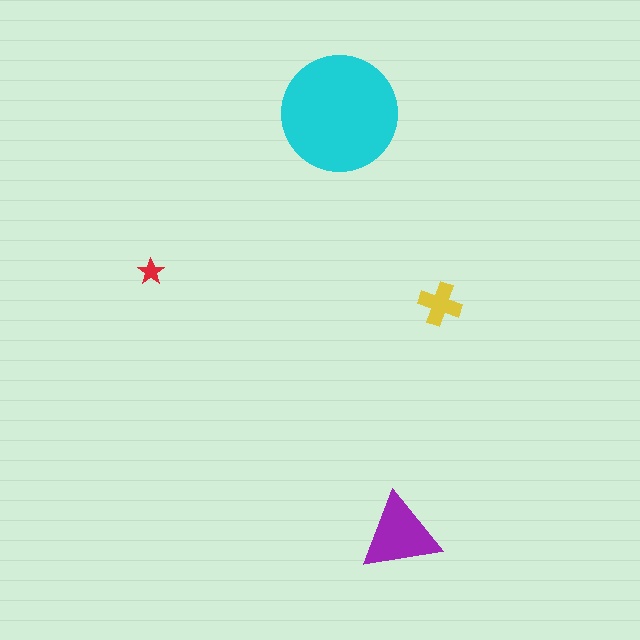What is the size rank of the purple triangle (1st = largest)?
2nd.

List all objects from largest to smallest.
The cyan circle, the purple triangle, the yellow cross, the red star.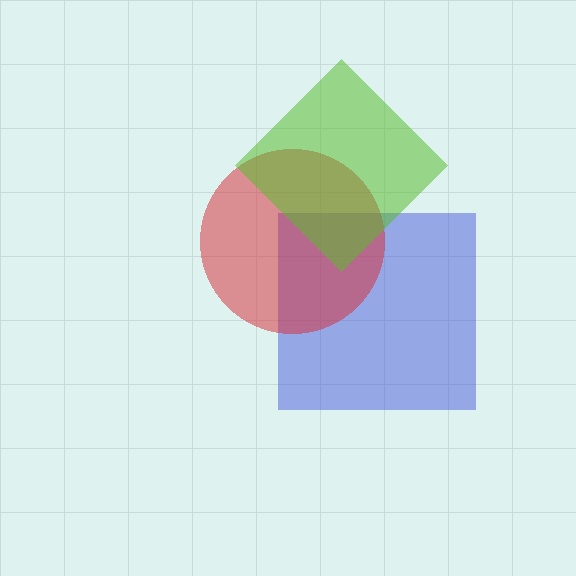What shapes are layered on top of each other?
The layered shapes are: a blue square, a red circle, a lime diamond.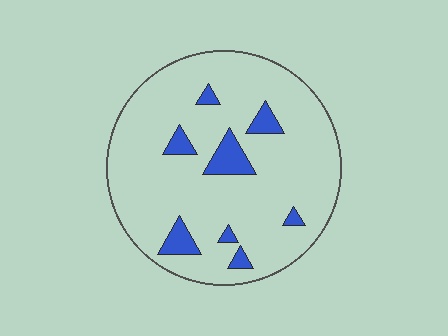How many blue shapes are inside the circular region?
8.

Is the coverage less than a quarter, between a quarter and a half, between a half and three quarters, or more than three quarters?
Less than a quarter.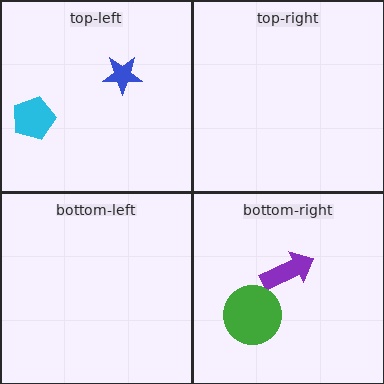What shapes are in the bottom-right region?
The purple arrow, the green circle.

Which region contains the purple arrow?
The bottom-right region.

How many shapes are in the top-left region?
2.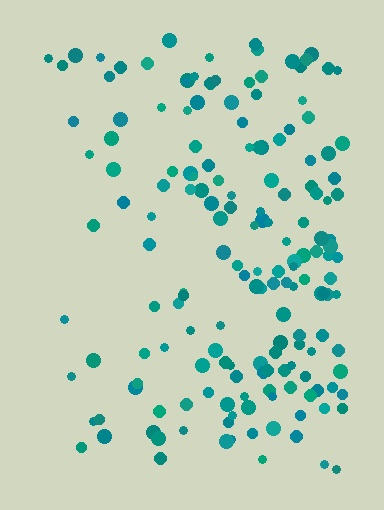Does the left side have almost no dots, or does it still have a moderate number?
Still a moderate number, just noticeably fewer than the right.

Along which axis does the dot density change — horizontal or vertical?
Horizontal.